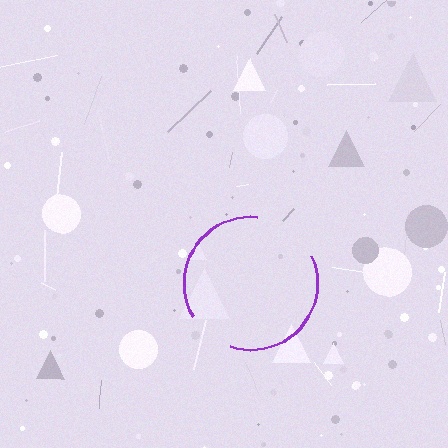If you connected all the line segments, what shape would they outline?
They would outline a circle.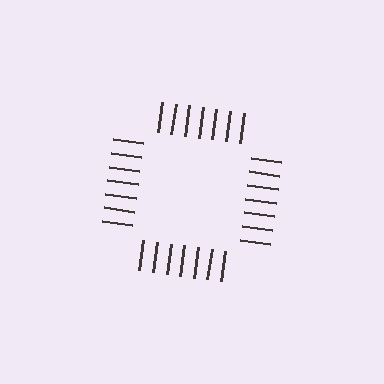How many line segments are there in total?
28 — 7 along each of the 4 edges.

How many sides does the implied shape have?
4 sides — the line-ends trace a square.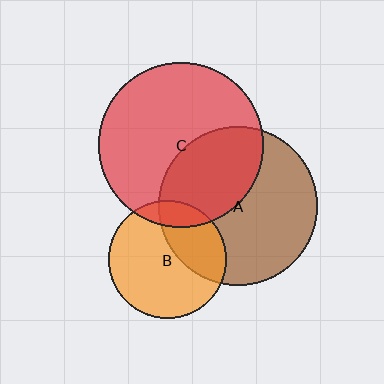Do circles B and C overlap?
Yes.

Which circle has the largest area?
Circle C (red).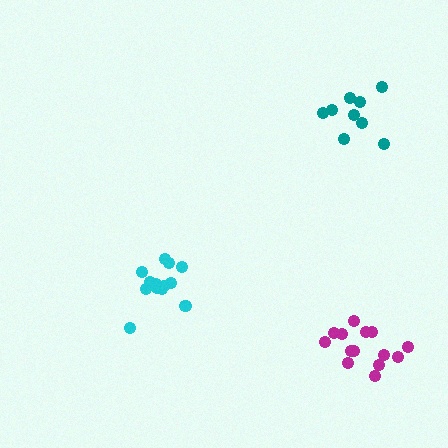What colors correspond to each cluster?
The clusters are colored: magenta, cyan, teal.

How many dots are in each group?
Group 1: 14 dots, Group 2: 14 dots, Group 3: 9 dots (37 total).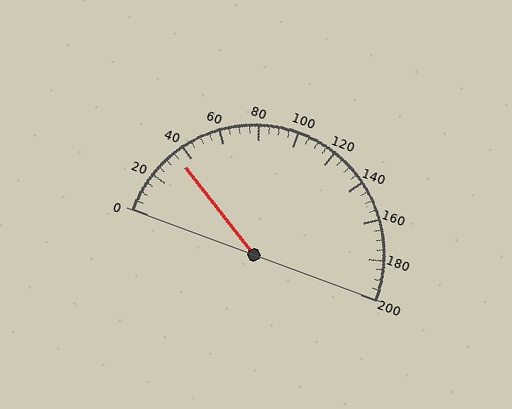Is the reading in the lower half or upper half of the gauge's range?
The reading is in the lower half of the range (0 to 200).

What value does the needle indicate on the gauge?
The needle indicates approximately 35.